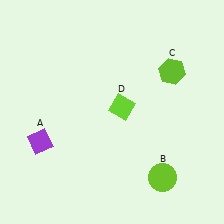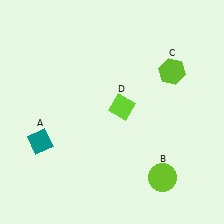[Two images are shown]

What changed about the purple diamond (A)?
In Image 1, A is purple. In Image 2, it changed to teal.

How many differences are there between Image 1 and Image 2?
There is 1 difference between the two images.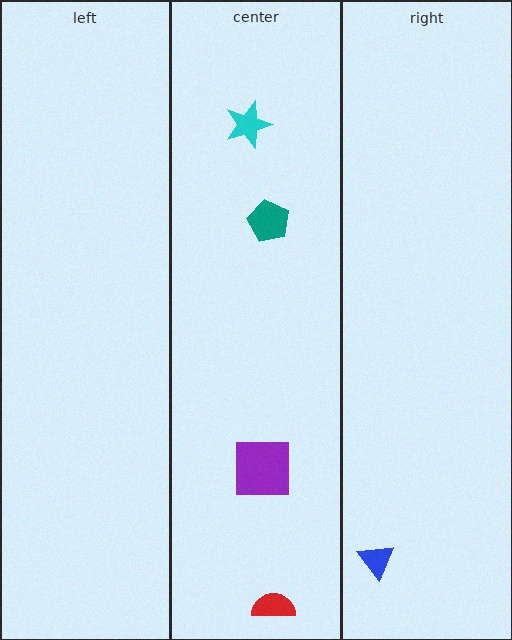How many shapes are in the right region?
1.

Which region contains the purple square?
The center region.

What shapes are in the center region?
The purple square, the cyan star, the teal pentagon, the red semicircle.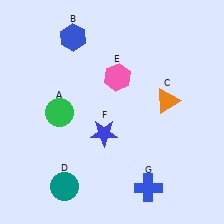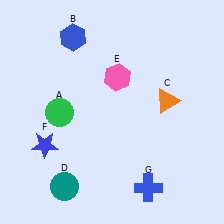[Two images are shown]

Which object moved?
The blue star (F) moved left.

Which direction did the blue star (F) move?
The blue star (F) moved left.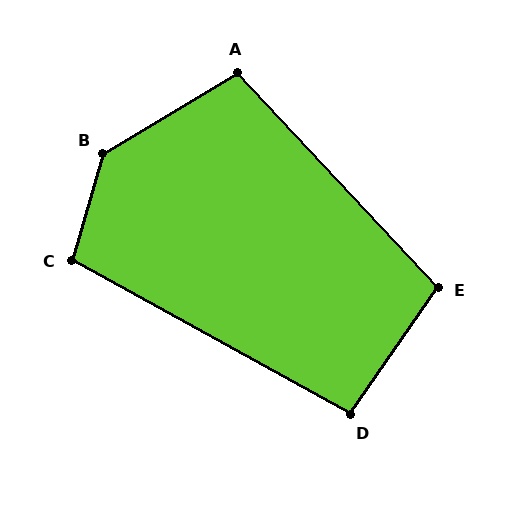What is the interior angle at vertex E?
Approximately 103 degrees (obtuse).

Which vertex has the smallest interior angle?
D, at approximately 96 degrees.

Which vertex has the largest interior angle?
B, at approximately 137 degrees.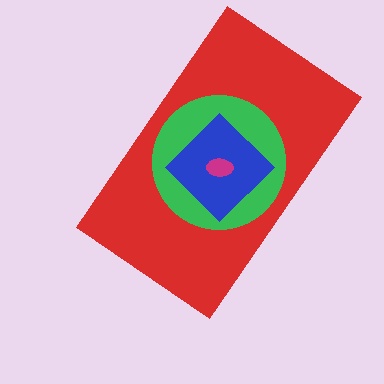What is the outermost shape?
The red rectangle.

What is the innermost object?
The magenta ellipse.